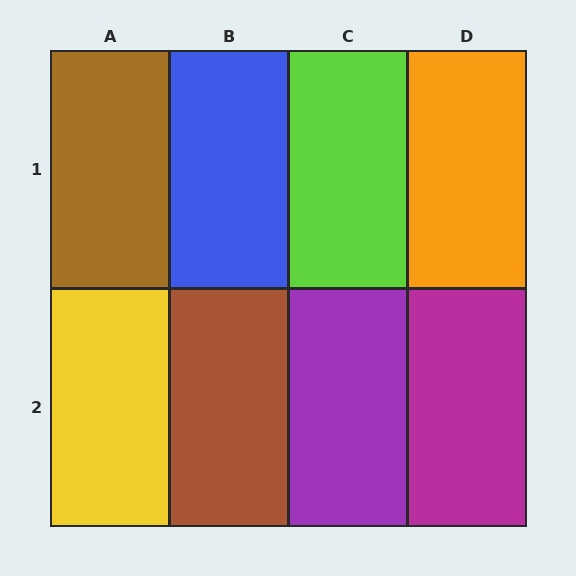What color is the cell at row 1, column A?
Brown.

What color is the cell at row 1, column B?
Blue.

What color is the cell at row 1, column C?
Lime.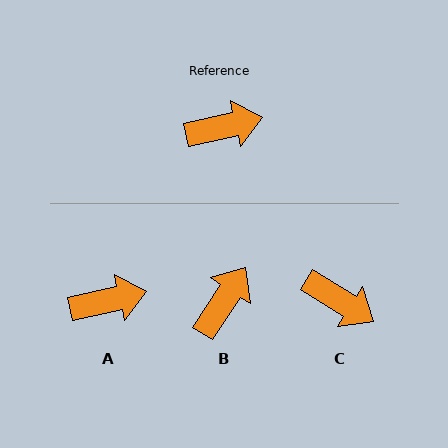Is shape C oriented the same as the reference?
No, it is off by about 45 degrees.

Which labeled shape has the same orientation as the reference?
A.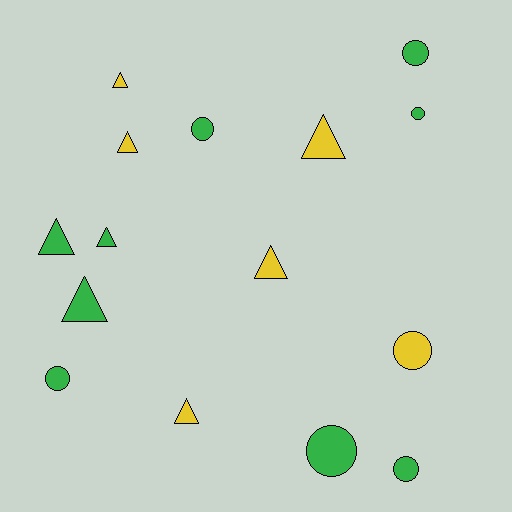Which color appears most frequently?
Green, with 9 objects.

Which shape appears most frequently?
Triangle, with 8 objects.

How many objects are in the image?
There are 15 objects.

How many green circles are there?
There are 6 green circles.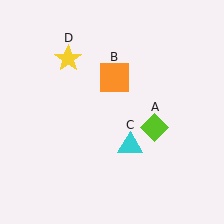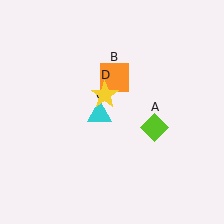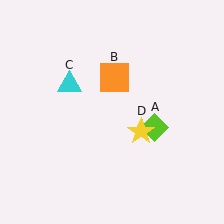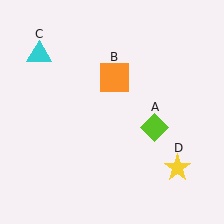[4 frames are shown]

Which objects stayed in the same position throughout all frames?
Lime diamond (object A) and orange square (object B) remained stationary.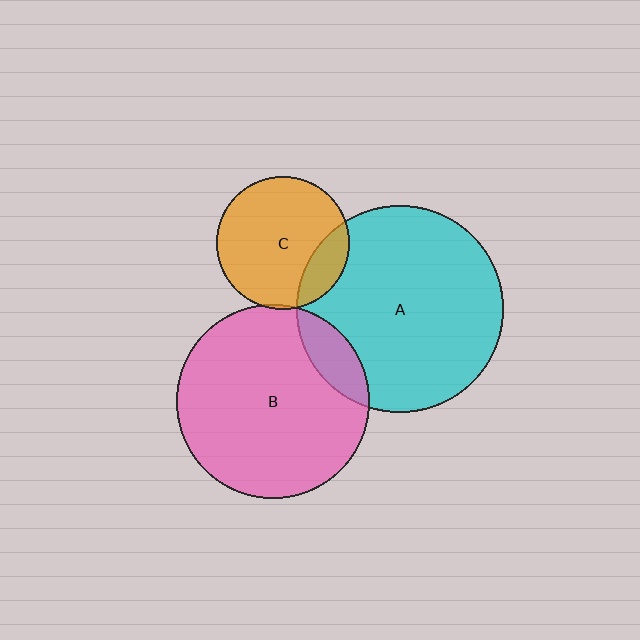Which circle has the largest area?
Circle A (cyan).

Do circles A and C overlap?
Yes.